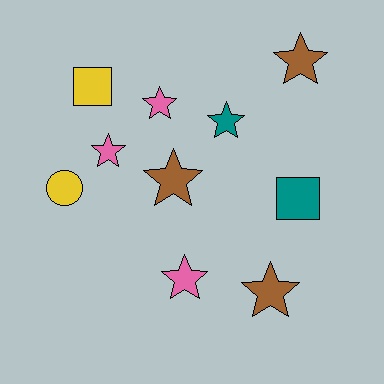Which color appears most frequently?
Brown, with 3 objects.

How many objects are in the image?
There are 10 objects.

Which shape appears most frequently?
Star, with 7 objects.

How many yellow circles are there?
There is 1 yellow circle.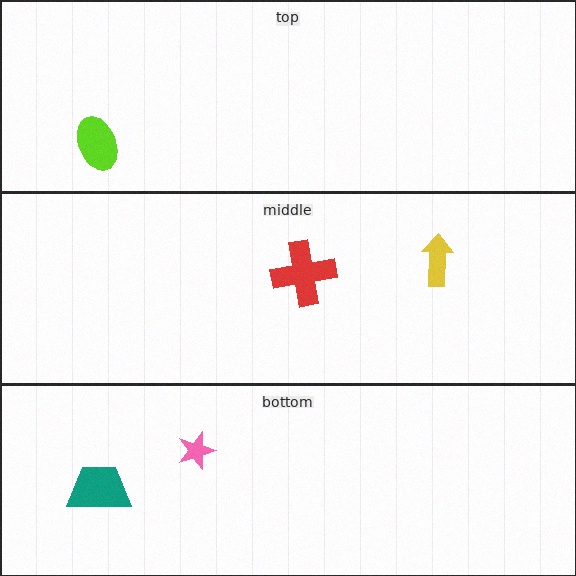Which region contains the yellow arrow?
The middle region.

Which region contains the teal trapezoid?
The bottom region.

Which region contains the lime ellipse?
The top region.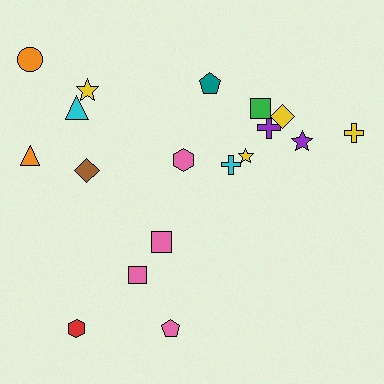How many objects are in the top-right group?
There are 8 objects.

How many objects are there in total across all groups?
There are 18 objects.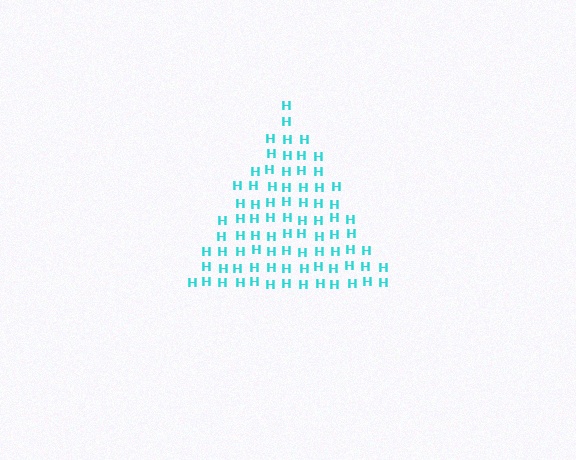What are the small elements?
The small elements are letter H's.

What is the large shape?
The large shape is a triangle.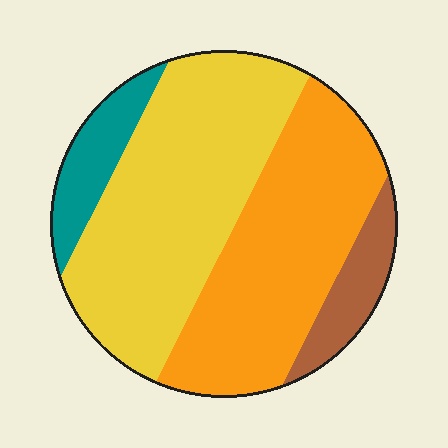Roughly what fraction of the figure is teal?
Teal covers roughly 10% of the figure.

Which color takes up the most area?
Yellow, at roughly 45%.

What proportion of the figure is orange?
Orange covers around 40% of the figure.